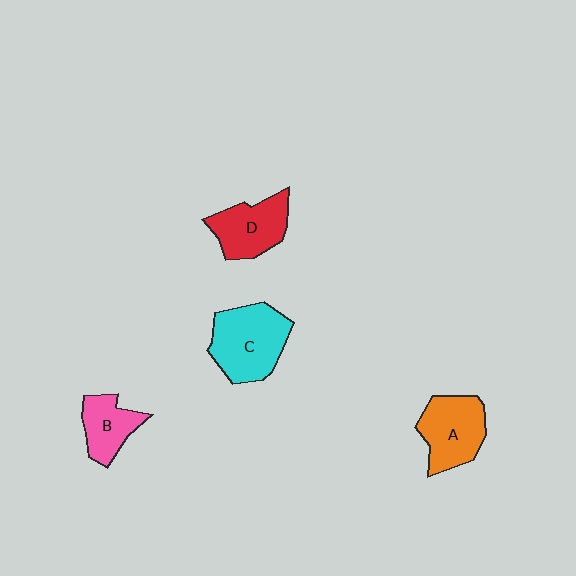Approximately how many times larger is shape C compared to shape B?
Approximately 1.7 times.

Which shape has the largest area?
Shape C (cyan).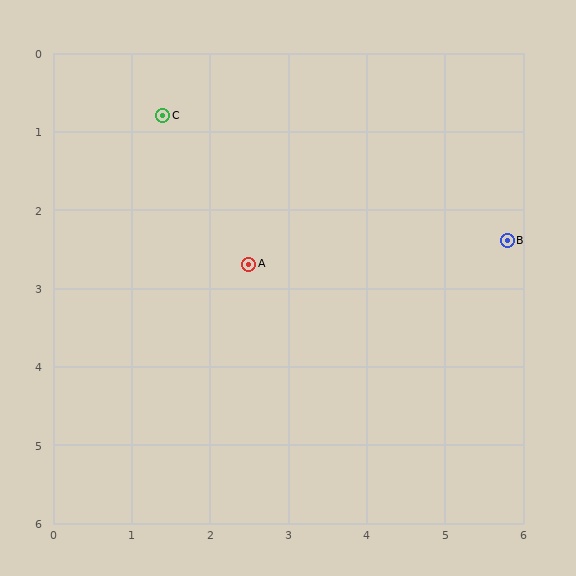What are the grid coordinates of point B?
Point B is at approximately (5.8, 2.4).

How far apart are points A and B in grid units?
Points A and B are about 3.3 grid units apart.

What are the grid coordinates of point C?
Point C is at approximately (1.4, 0.8).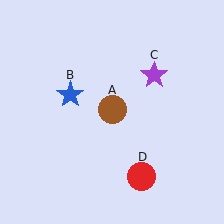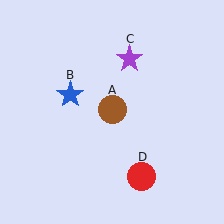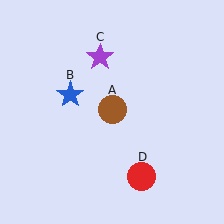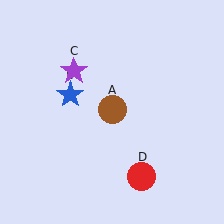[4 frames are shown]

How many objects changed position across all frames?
1 object changed position: purple star (object C).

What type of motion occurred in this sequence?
The purple star (object C) rotated counterclockwise around the center of the scene.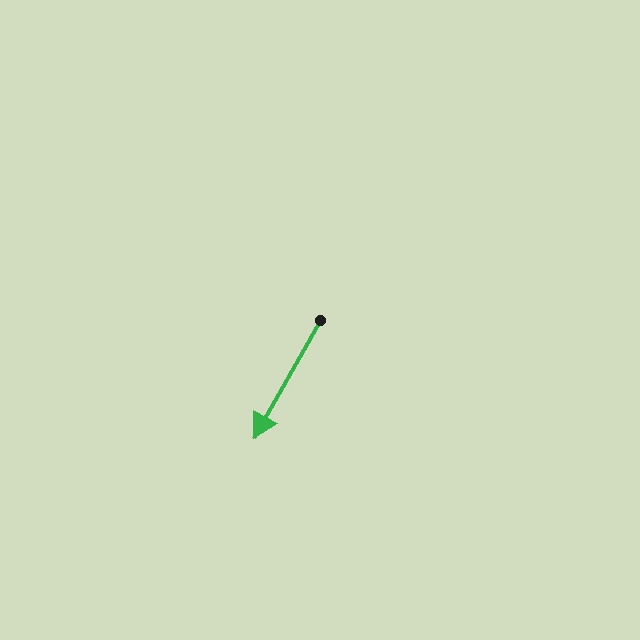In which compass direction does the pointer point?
Southwest.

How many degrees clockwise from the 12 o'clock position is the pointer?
Approximately 209 degrees.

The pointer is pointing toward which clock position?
Roughly 7 o'clock.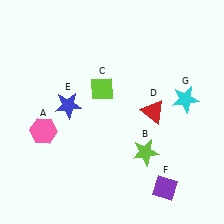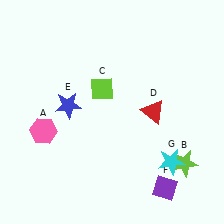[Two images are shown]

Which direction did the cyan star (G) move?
The cyan star (G) moved down.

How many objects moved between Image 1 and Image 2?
2 objects moved between the two images.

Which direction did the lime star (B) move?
The lime star (B) moved right.